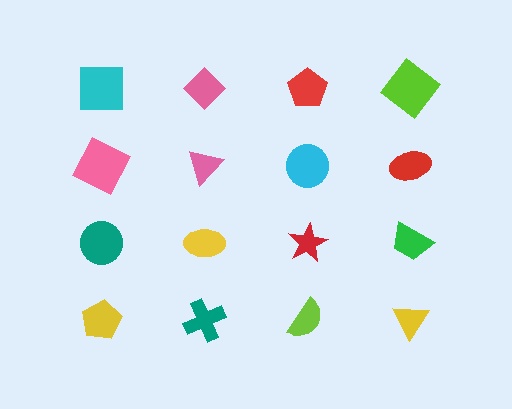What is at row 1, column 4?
A lime diamond.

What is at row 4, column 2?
A teal cross.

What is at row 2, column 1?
A pink square.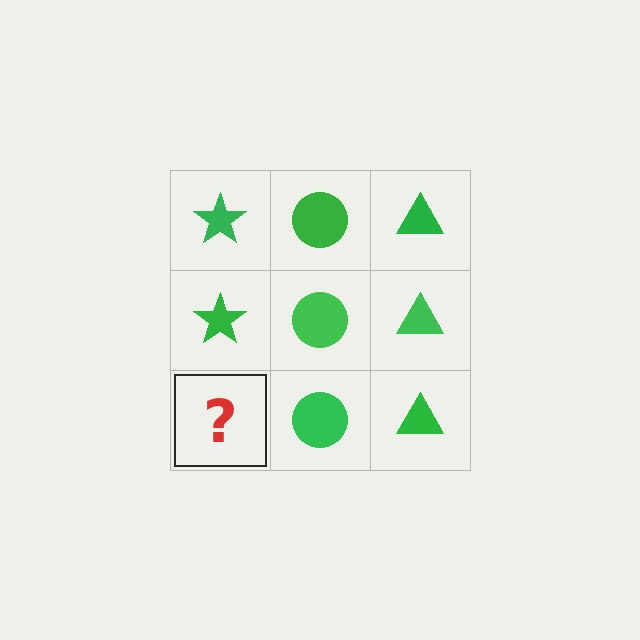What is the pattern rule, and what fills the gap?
The rule is that each column has a consistent shape. The gap should be filled with a green star.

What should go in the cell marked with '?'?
The missing cell should contain a green star.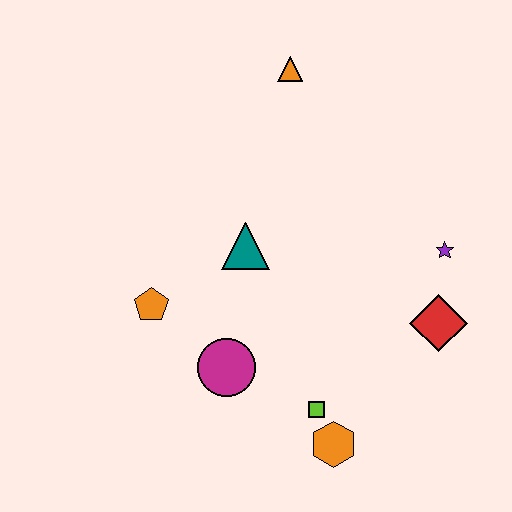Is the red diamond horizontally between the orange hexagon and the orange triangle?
No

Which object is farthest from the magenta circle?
The orange triangle is farthest from the magenta circle.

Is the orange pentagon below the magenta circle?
No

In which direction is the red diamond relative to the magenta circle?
The red diamond is to the right of the magenta circle.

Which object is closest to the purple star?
The red diamond is closest to the purple star.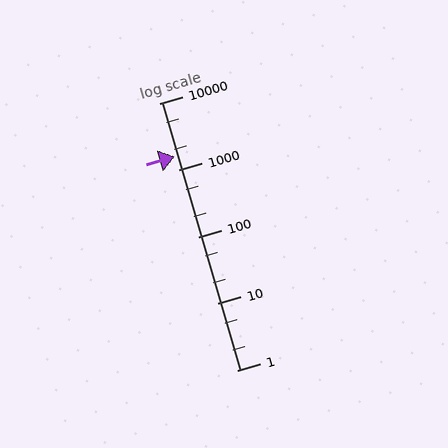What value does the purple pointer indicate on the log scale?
The pointer indicates approximately 1600.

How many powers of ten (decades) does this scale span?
The scale spans 4 decades, from 1 to 10000.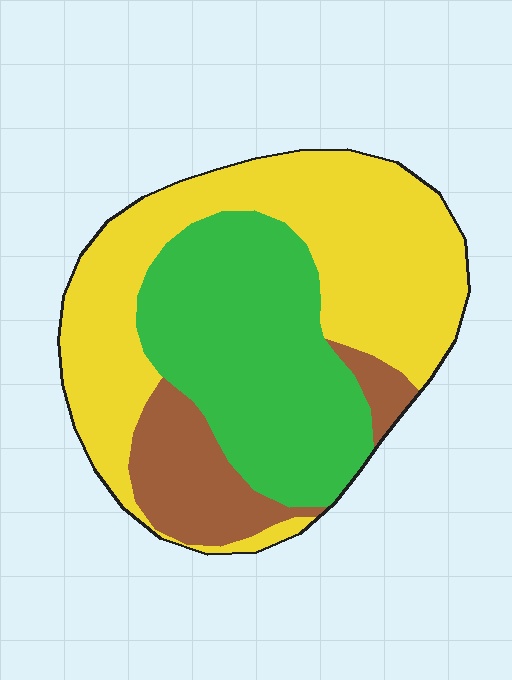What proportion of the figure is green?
Green covers around 35% of the figure.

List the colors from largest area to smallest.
From largest to smallest: yellow, green, brown.